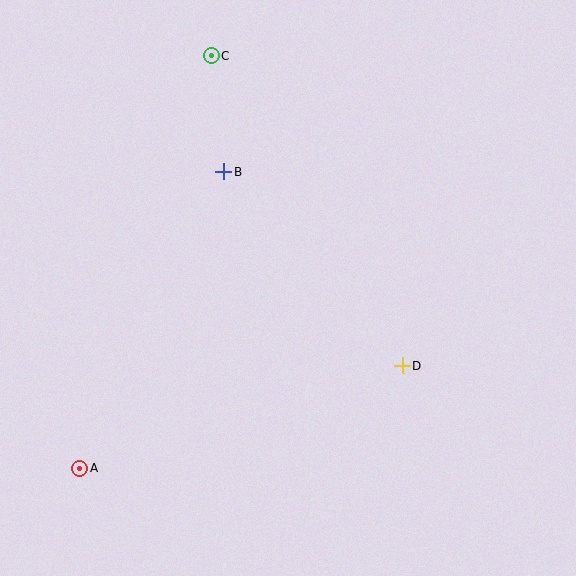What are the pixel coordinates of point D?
Point D is at (403, 366).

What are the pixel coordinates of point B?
Point B is at (224, 172).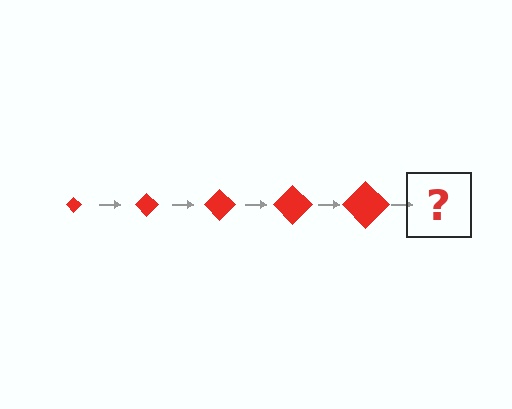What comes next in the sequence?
The next element should be a red diamond, larger than the previous one.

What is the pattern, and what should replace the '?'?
The pattern is that the diamond gets progressively larger each step. The '?' should be a red diamond, larger than the previous one.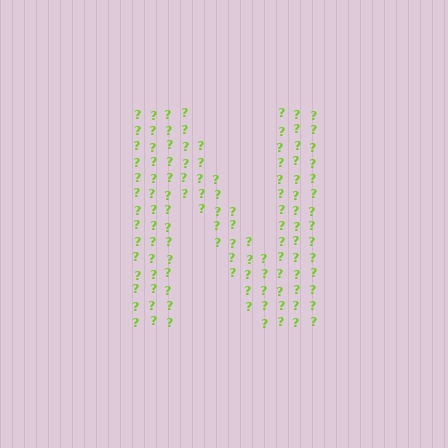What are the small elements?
The small elements are question marks.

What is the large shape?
The large shape is the letter N.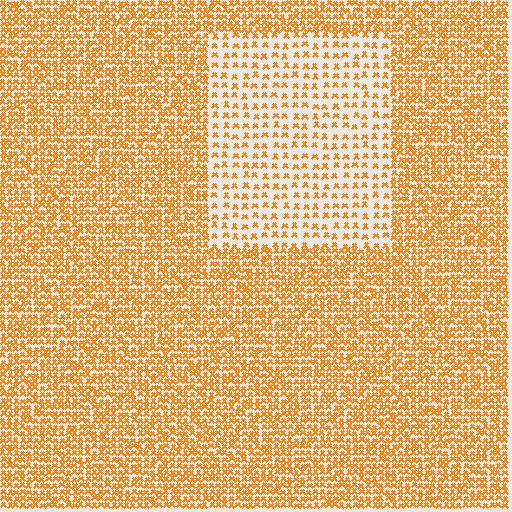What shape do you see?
I see a rectangle.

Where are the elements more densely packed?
The elements are more densely packed outside the rectangle boundary.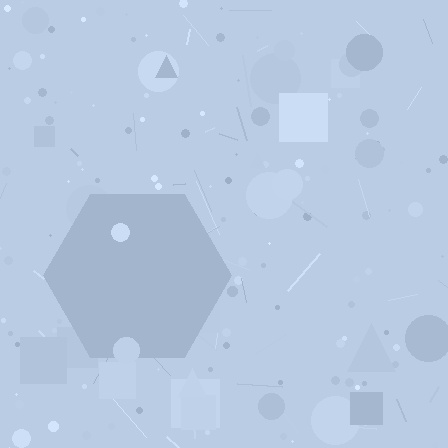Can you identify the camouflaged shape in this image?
The camouflaged shape is a hexagon.